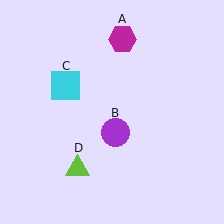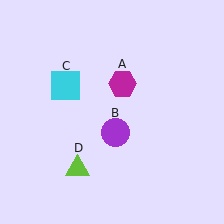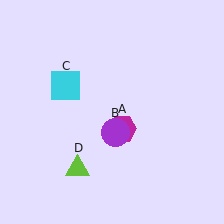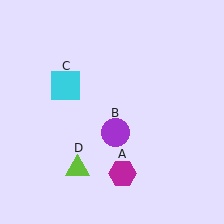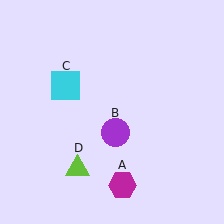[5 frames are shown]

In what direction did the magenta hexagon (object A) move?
The magenta hexagon (object A) moved down.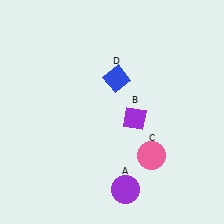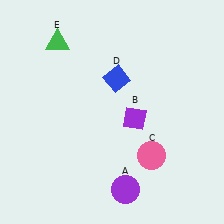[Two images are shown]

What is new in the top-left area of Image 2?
A green triangle (E) was added in the top-left area of Image 2.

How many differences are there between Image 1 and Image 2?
There is 1 difference between the two images.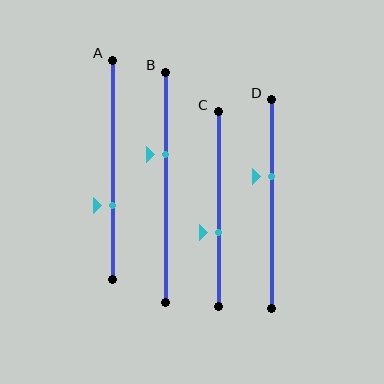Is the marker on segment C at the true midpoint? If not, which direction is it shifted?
No, the marker on segment C is shifted downward by about 12% of the segment length.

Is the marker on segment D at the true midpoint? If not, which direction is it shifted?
No, the marker on segment D is shifted upward by about 13% of the segment length.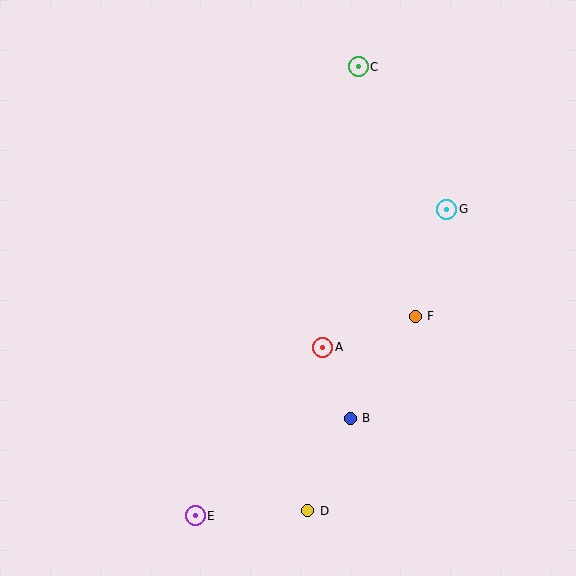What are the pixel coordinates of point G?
Point G is at (447, 209).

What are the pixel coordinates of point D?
Point D is at (308, 511).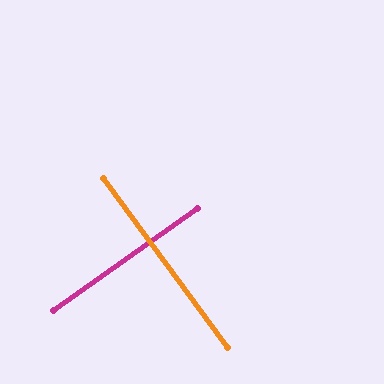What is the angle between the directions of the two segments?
Approximately 89 degrees.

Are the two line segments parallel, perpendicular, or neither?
Perpendicular — they meet at approximately 89°.